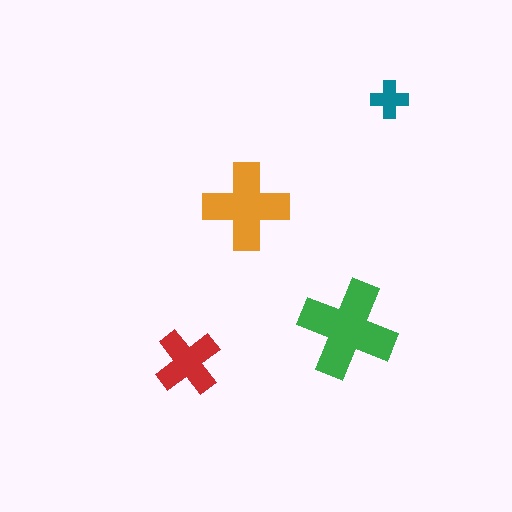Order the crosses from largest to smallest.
the green one, the orange one, the red one, the teal one.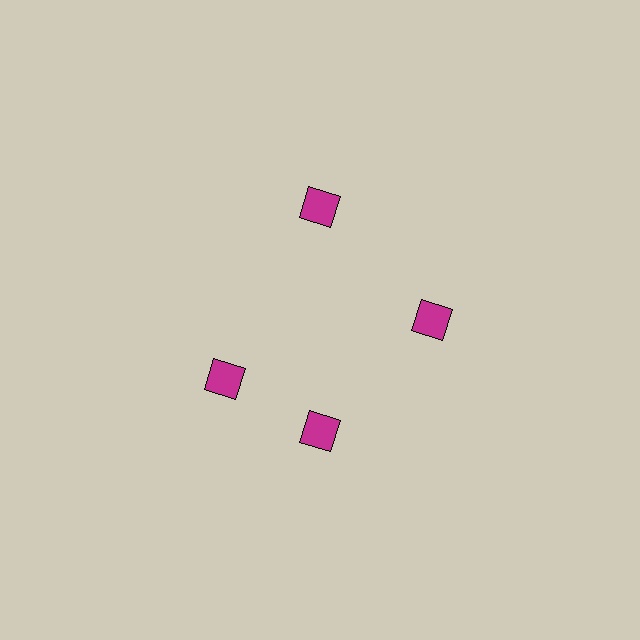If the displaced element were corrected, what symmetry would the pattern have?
It would have 4-fold rotational symmetry — the pattern would map onto itself every 90 degrees.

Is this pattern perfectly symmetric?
No. The 4 magenta diamonds are arranged in a ring, but one element near the 9 o'clock position is rotated out of alignment along the ring, breaking the 4-fold rotational symmetry.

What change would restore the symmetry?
The symmetry would be restored by rotating it back into even spacing with its neighbors so that all 4 diamonds sit at equal angles and equal distance from the center.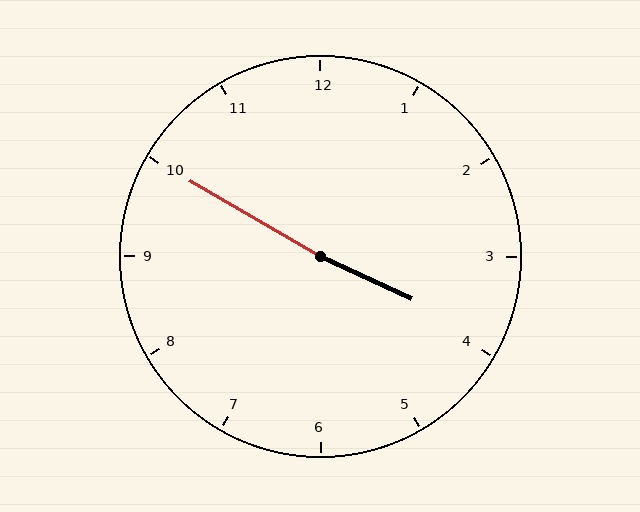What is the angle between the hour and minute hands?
Approximately 175 degrees.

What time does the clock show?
3:50.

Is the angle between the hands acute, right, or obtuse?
It is obtuse.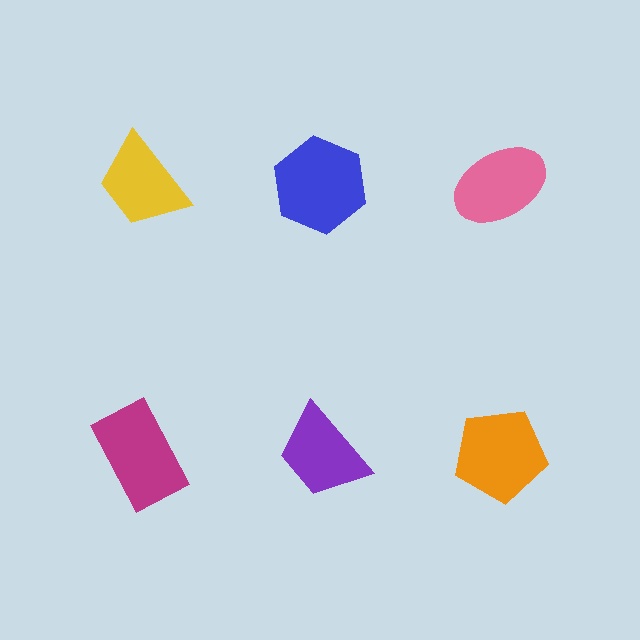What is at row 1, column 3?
A pink ellipse.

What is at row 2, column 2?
A purple trapezoid.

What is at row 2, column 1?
A magenta rectangle.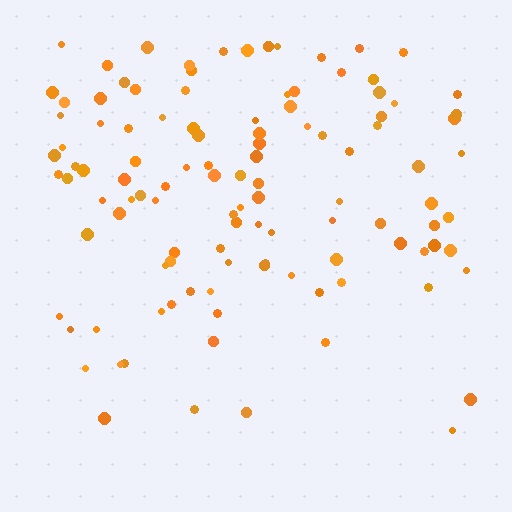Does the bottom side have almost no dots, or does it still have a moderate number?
Still a moderate number, just noticeably fewer than the top.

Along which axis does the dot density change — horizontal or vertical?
Vertical.